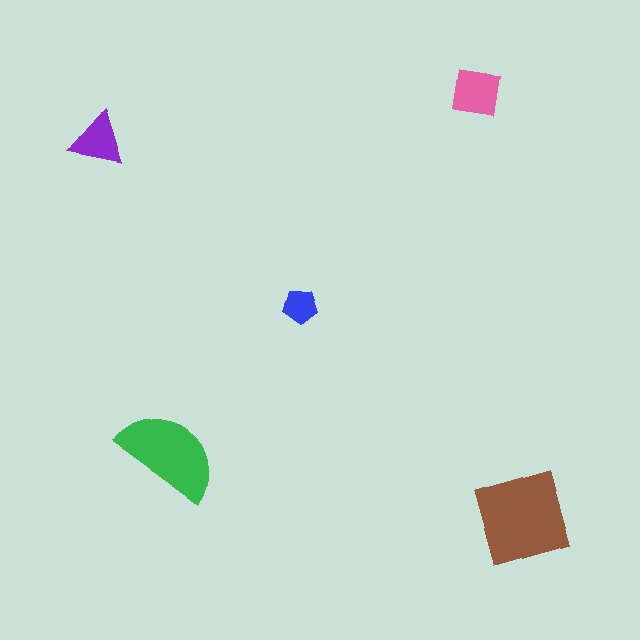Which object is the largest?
The brown diamond.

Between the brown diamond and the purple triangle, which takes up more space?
The brown diamond.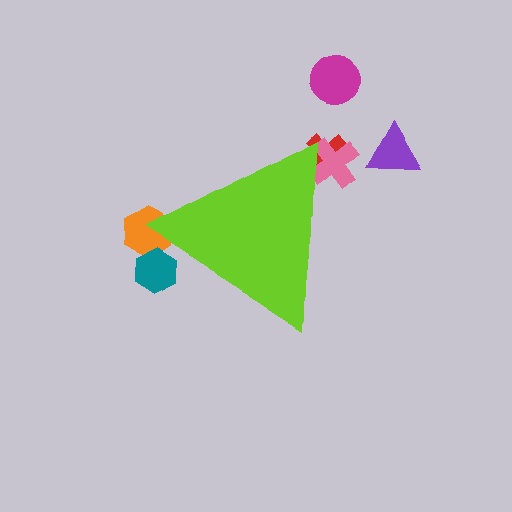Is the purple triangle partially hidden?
No, the purple triangle is fully visible.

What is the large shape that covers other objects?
A lime triangle.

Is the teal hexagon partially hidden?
Yes, the teal hexagon is partially hidden behind the lime triangle.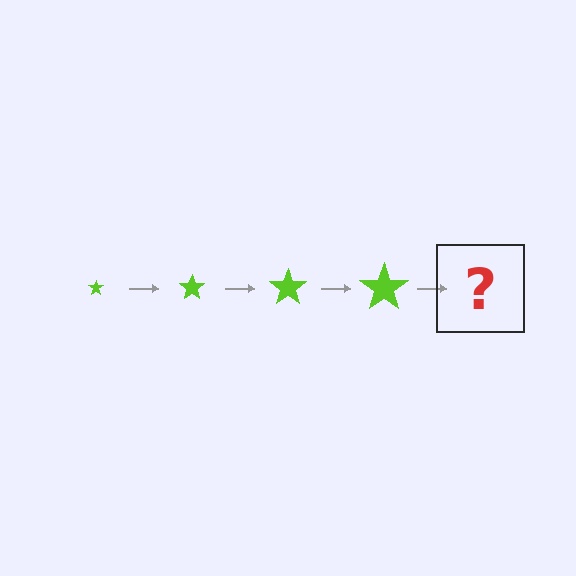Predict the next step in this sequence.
The next step is a lime star, larger than the previous one.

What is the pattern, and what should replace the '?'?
The pattern is that the star gets progressively larger each step. The '?' should be a lime star, larger than the previous one.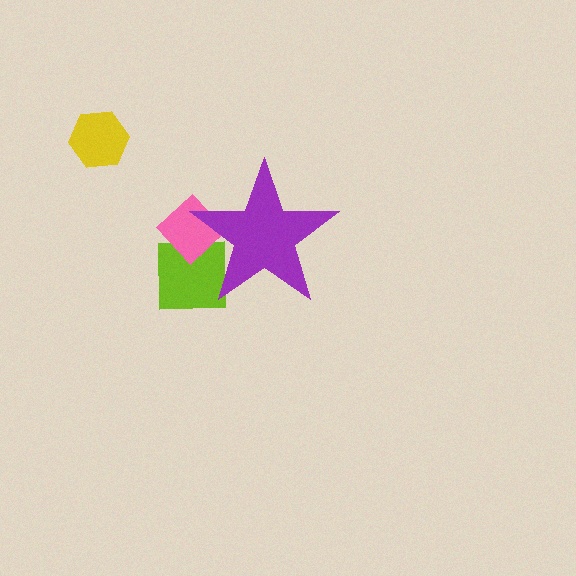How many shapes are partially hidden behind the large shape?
2 shapes are partially hidden.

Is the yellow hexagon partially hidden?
No, the yellow hexagon is fully visible.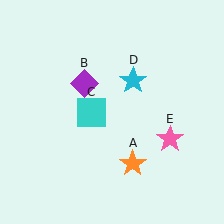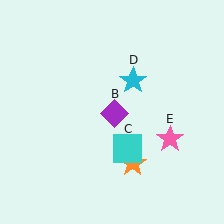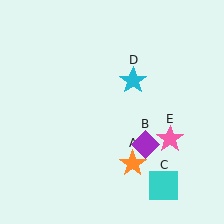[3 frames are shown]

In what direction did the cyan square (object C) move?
The cyan square (object C) moved down and to the right.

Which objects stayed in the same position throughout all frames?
Orange star (object A) and cyan star (object D) and pink star (object E) remained stationary.